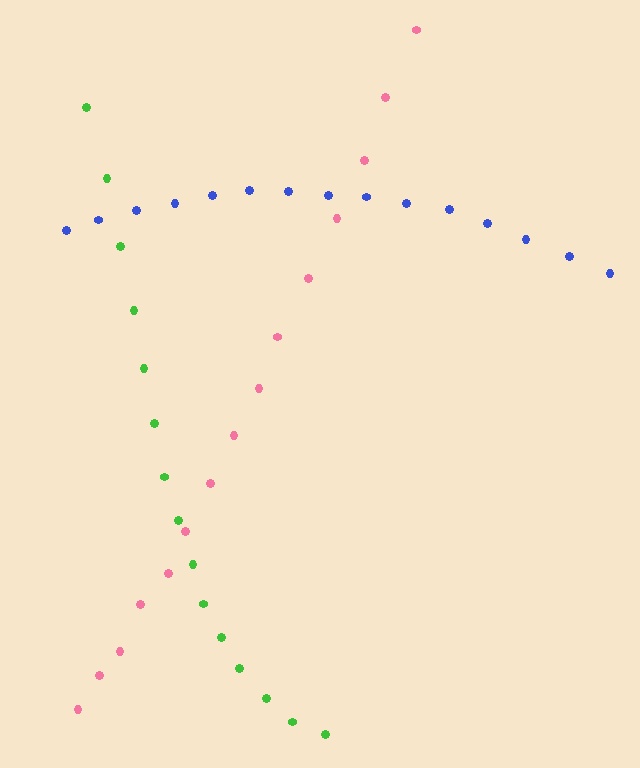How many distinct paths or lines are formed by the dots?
There are 3 distinct paths.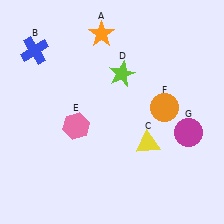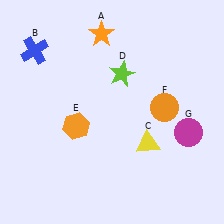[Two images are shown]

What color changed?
The hexagon (E) changed from pink in Image 1 to orange in Image 2.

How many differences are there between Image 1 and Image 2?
There is 1 difference between the two images.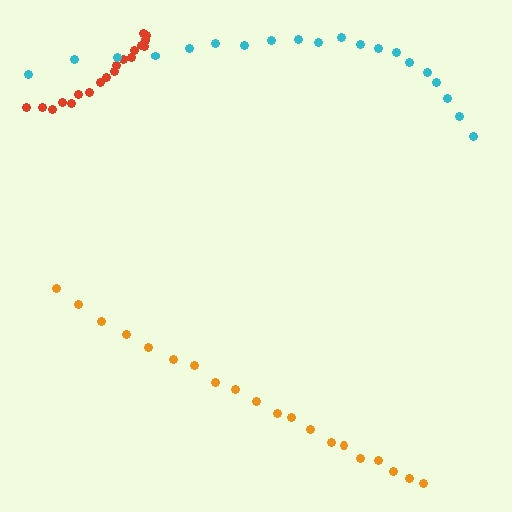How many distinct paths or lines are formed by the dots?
There are 3 distinct paths.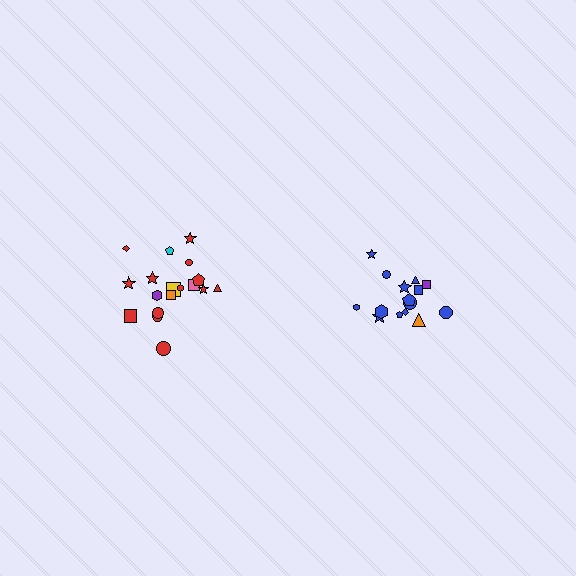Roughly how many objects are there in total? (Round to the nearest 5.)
Roughly 35 objects in total.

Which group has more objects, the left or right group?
The left group.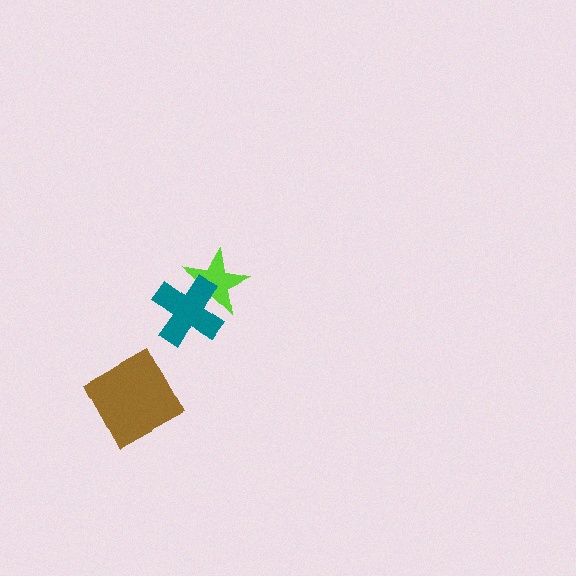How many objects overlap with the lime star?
1 object overlaps with the lime star.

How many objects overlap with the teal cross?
1 object overlaps with the teal cross.